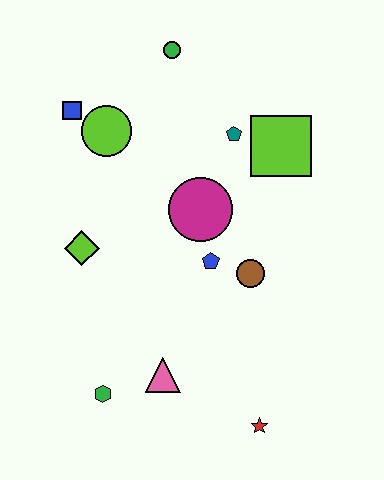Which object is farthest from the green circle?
The red star is farthest from the green circle.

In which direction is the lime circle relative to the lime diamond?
The lime circle is above the lime diamond.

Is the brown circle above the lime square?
No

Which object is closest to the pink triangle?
The green hexagon is closest to the pink triangle.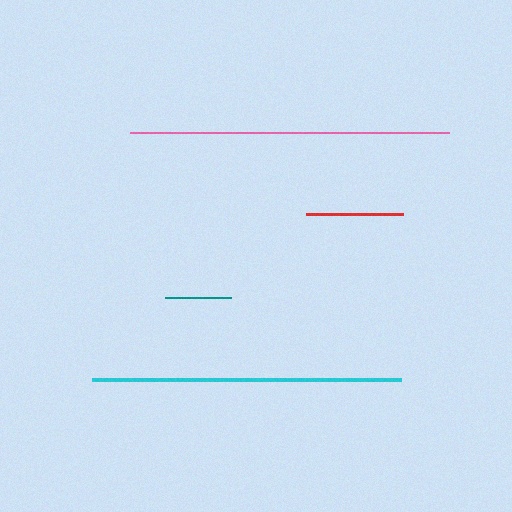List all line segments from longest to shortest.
From longest to shortest: pink, cyan, red, teal.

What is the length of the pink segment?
The pink segment is approximately 320 pixels long.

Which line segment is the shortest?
The teal line is the shortest at approximately 66 pixels.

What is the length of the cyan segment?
The cyan segment is approximately 309 pixels long.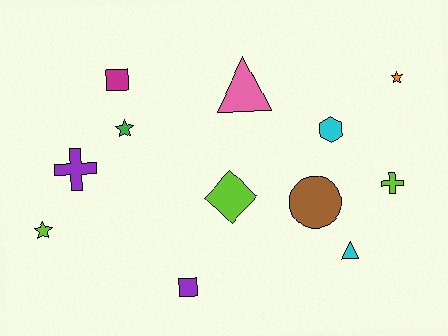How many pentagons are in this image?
There are no pentagons.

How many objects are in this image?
There are 12 objects.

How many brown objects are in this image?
There is 1 brown object.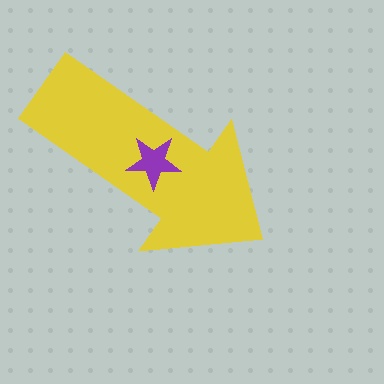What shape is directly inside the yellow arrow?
The purple star.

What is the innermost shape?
The purple star.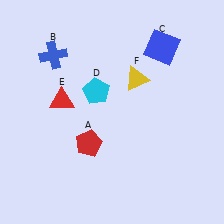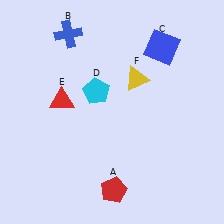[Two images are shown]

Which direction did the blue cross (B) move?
The blue cross (B) moved up.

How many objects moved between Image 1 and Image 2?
2 objects moved between the two images.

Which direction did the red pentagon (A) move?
The red pentagon (A) moved down.